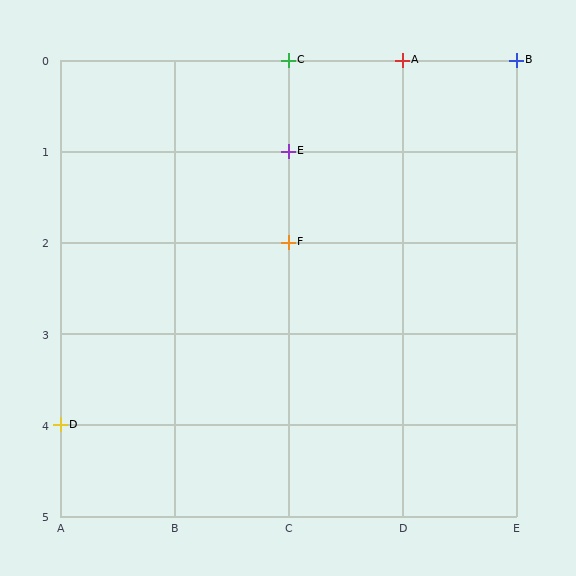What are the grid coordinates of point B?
Point B is at grid coordinates (E, 0).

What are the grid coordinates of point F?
Point F is at grid coordinates (C, 2).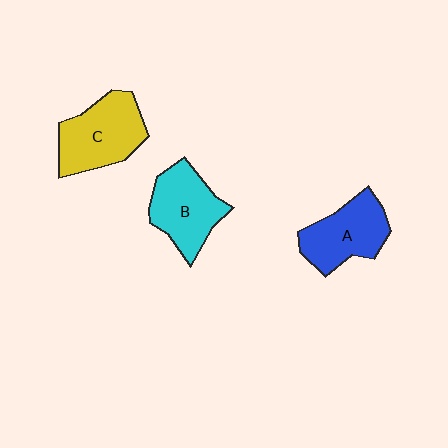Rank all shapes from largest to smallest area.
From largest to smallest: C (yellow), B (cyan), A (blue).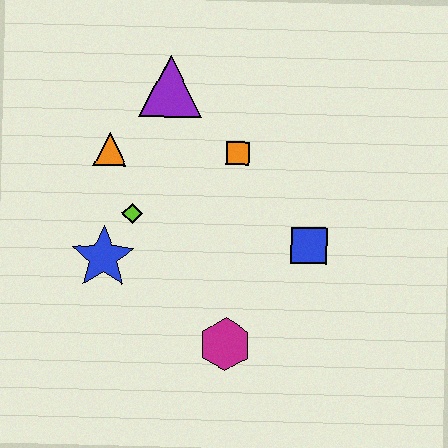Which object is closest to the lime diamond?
The blue star is closest to the lime diamond.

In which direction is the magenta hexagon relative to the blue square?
The magenta hexagon is below the blue square.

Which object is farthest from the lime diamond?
The blue square is farthest from the lime diamond.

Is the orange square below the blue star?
No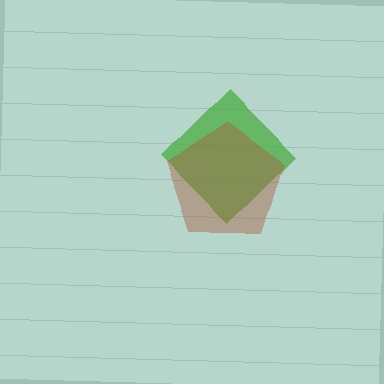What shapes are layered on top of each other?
The layered shapes are: a green diamond, a brown pentagon.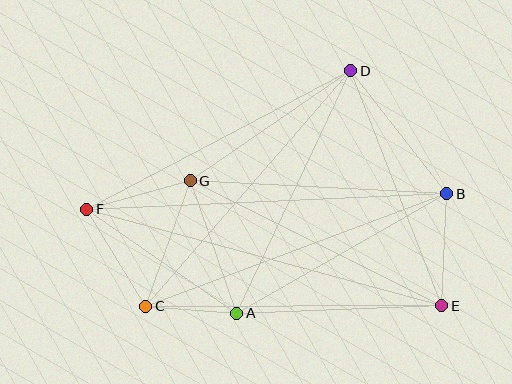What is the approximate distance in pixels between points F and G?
The distance between F and G is approximately 107 pixels.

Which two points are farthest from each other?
Points E and F are farthest from each other.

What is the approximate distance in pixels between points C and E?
The distance between C and E is approximately 296 pixels.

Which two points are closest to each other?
Points A and C are closest to each other.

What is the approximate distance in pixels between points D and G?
The distance between D and G is approximately 195 pixels.